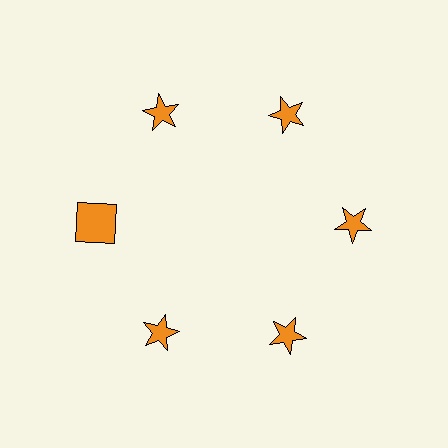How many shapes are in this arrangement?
There are 6 shapes arranged in a ring pattern.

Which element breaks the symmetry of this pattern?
The orange square at roughly the 9 o'clock position breaks the symmetry. All other shapes are orange stars.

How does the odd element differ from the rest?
It has a different shape: square instead of star.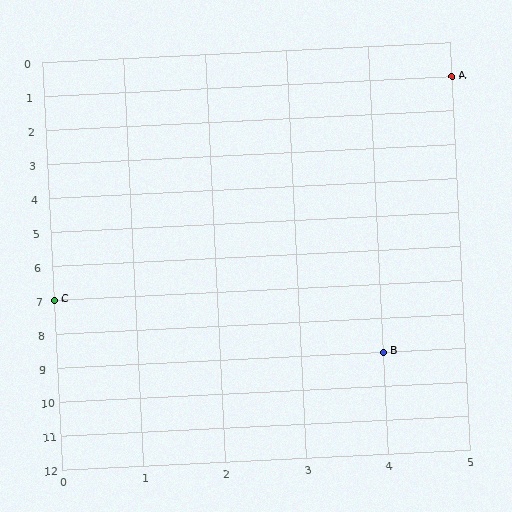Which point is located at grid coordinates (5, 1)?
Point A is at (5, 1).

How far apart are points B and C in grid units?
Points B and C are 4 columns and 2 rows apart (about 4.5 grid units diagonally).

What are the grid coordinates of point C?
Point C is at grid coordinates (0, 7).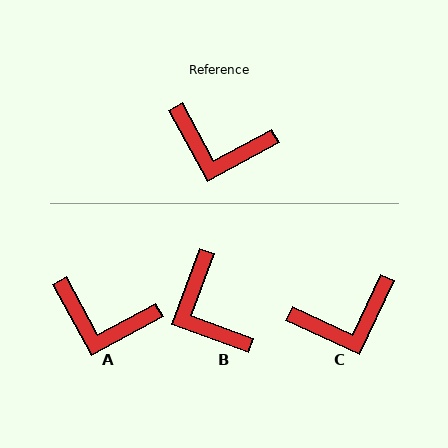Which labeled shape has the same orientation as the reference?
A.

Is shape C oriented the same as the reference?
No, it is off by about 36 degrees.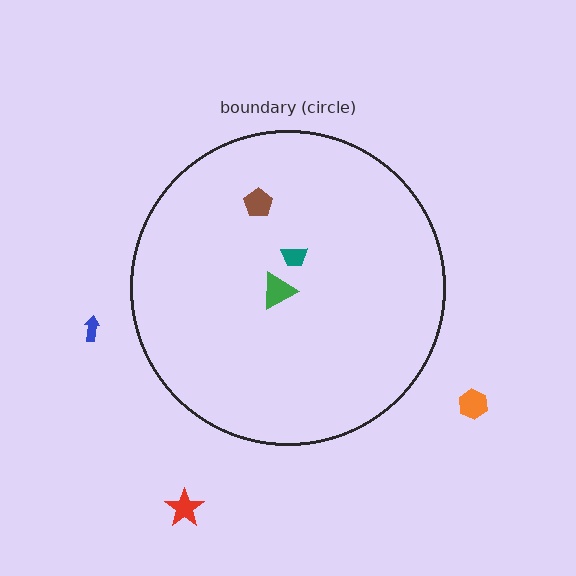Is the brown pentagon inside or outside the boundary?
Inside.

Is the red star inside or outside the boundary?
Outside.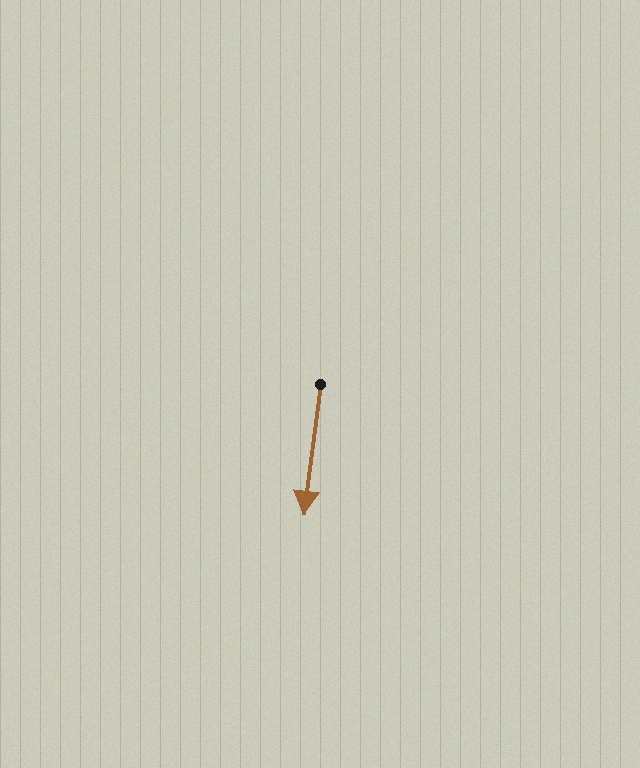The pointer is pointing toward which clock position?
Roughly 6 o'clock.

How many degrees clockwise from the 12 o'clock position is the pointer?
Approximately 187 degrees.